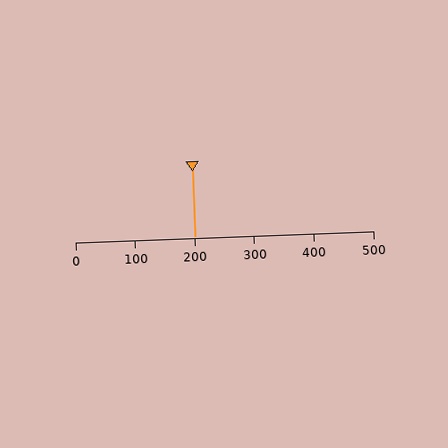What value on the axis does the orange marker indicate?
The marker indicates approximately 200.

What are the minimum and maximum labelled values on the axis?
The axis runs from 0 to 500.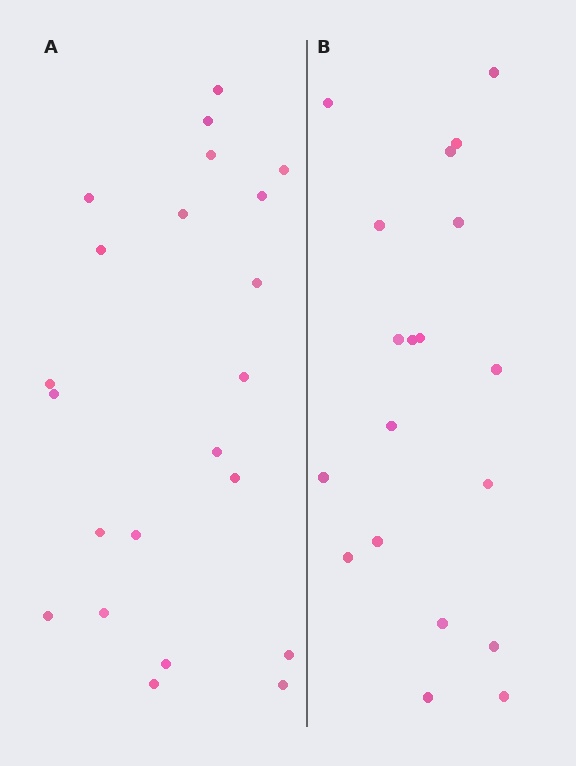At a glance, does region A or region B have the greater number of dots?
Region A (the left region) has more dots.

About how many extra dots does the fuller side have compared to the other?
Region A has just a few more — roughly 2 or 3 more dots than region B.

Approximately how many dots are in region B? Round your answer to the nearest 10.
About 20 dots. (The exact count is 19, which rounds to 20.)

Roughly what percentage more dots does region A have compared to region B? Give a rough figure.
About 15% more.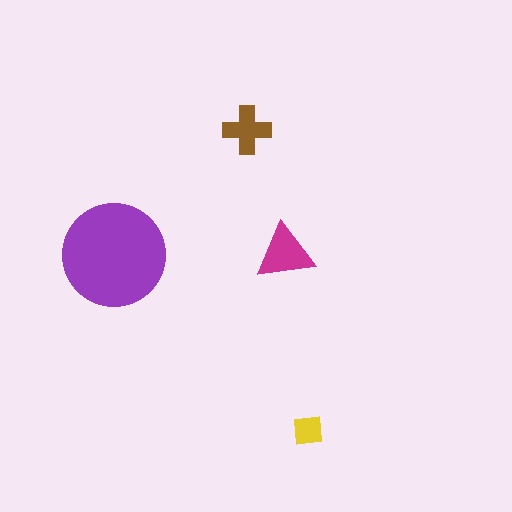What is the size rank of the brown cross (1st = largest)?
3rd.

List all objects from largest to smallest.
The purple circle, the magenta triangle, the brown cross, the yellow square.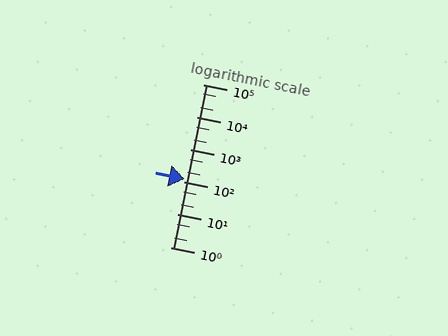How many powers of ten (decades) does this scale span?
The scale spans 5 decades, from 1 to 100000.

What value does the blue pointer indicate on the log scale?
The pointer indicates approximately 120.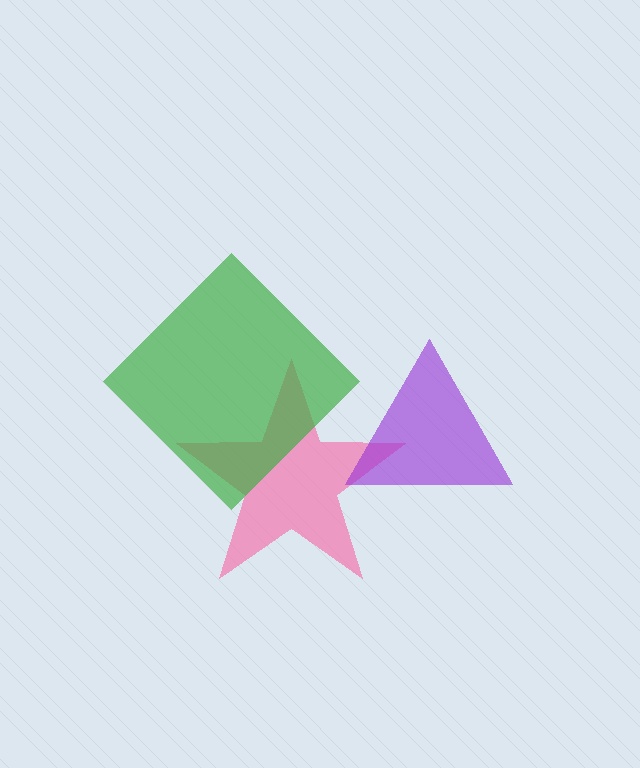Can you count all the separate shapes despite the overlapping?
Yes, there are 3 separate shapes.